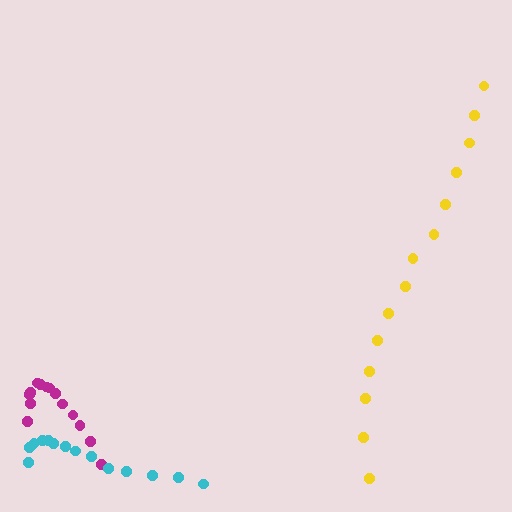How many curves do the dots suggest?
There are 3 distinct paths.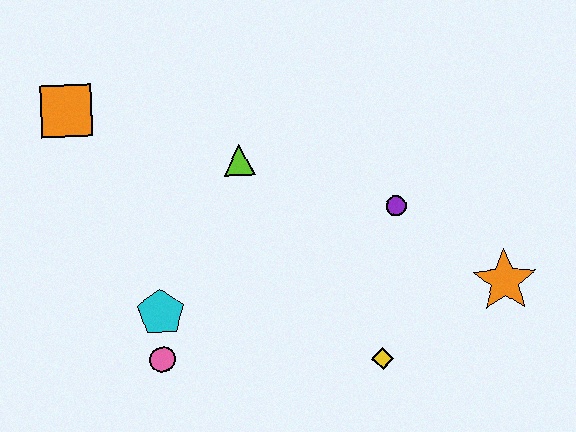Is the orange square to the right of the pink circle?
No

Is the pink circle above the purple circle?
No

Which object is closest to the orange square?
The lime triangle is closest to the orange square.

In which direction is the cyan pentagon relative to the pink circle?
The cyan pentagon is above the pink circle.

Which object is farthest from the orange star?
The orange square is farthest from the orange star.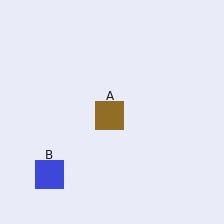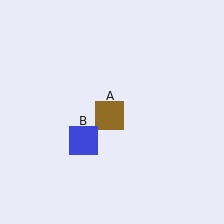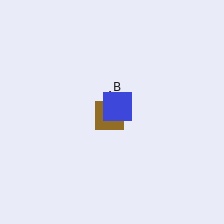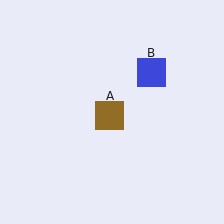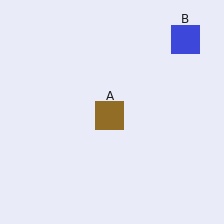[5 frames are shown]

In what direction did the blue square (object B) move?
The blue square (object B) moved up and to the right.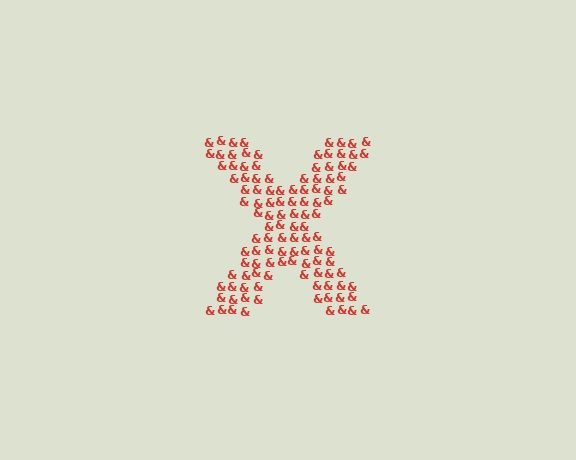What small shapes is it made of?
It is made of small ampersands.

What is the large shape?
The large shape is the letter X.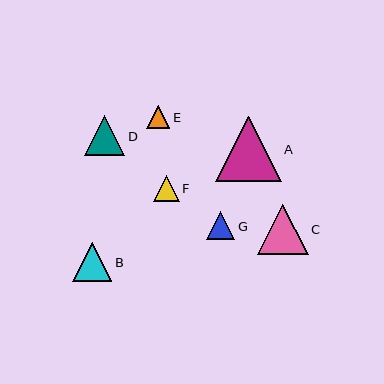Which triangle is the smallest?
Triangle E is the smallest with a size of approximately 23 pixels.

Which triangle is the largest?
Triangle A is the largest with a size of approximately 66 pixels.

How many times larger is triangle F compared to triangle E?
Triangle F is approximately 1.1 times the size of triangle E.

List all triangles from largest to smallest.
From largest to smallest: A, C, D, B, G, F, E.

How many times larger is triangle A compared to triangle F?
Triangle A is approximately 2.5 times the size of triangle F.